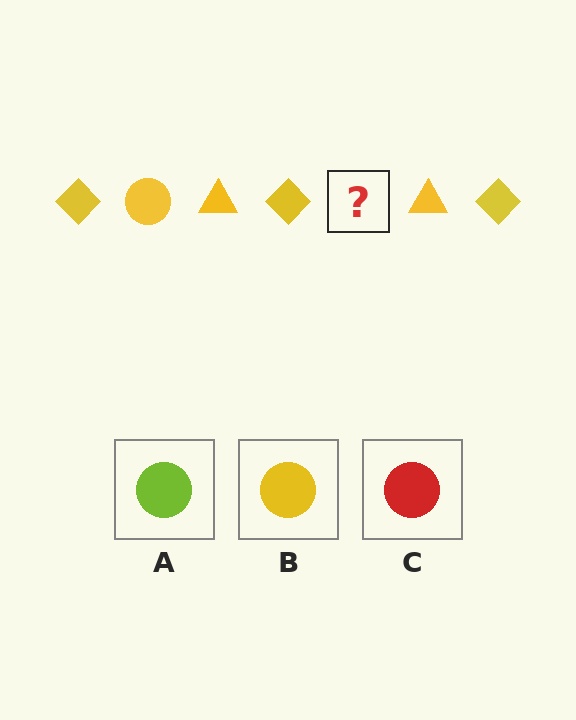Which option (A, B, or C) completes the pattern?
B.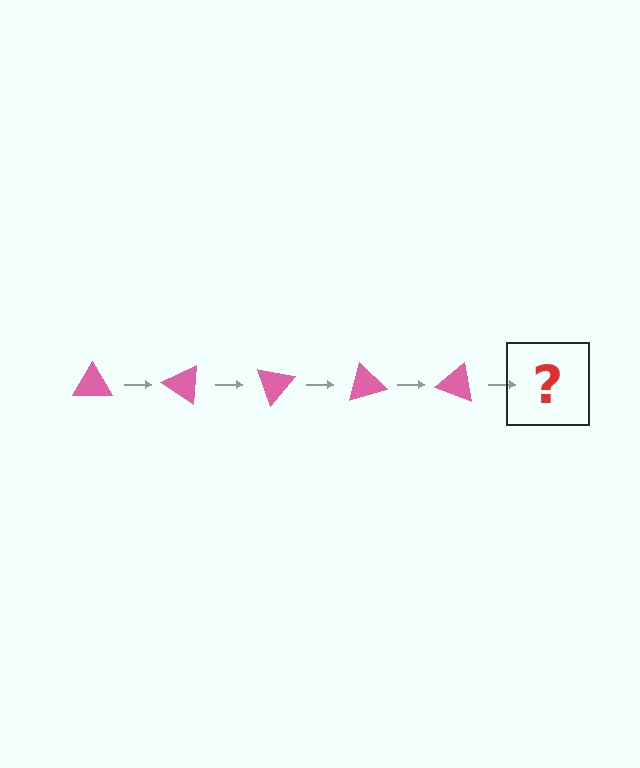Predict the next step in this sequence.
The next step is a pink triangle rotated 175 degrees.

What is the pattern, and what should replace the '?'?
The pattern is that the triangle rotates 35 degrees each step. The '?' should be a pink triangle rotated 175 degrees.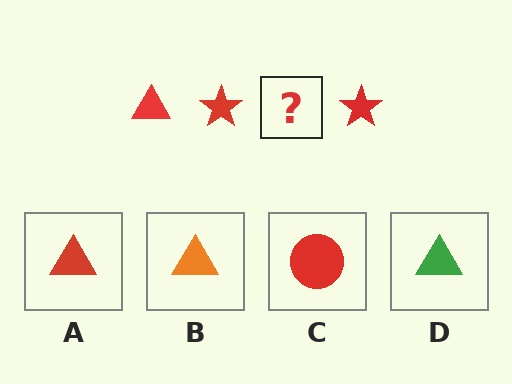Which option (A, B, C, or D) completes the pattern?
A.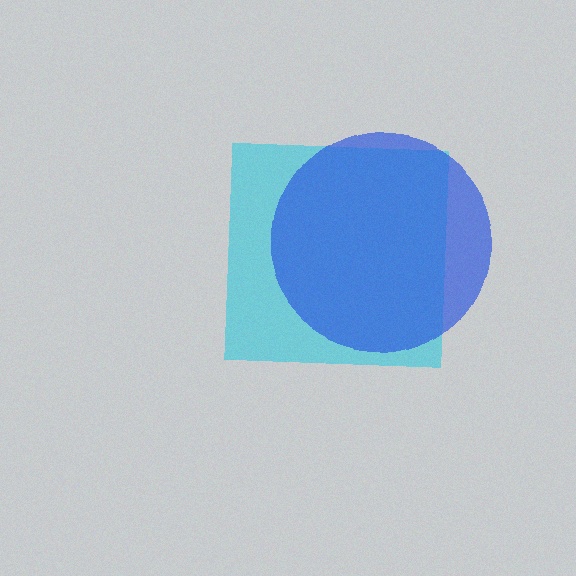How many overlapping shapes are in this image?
There are 2 overlapping shapes in the image.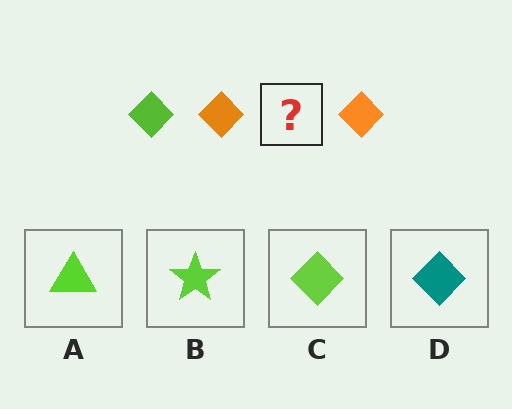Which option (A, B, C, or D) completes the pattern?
C.